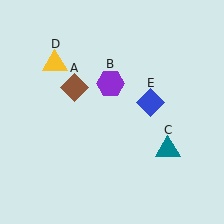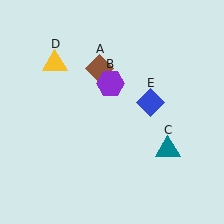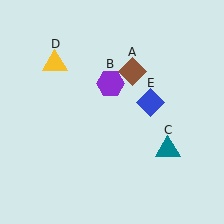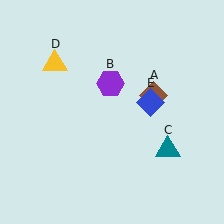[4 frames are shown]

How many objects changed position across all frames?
1 object changed position: brown diamond (object A).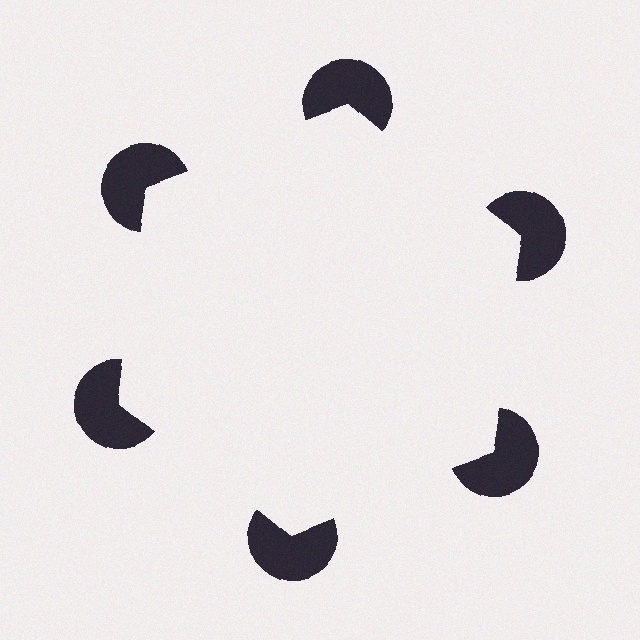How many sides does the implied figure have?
6 sides.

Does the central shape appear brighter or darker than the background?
It typically appears slightly brighter than the background, even though no actual brightness change is drawn.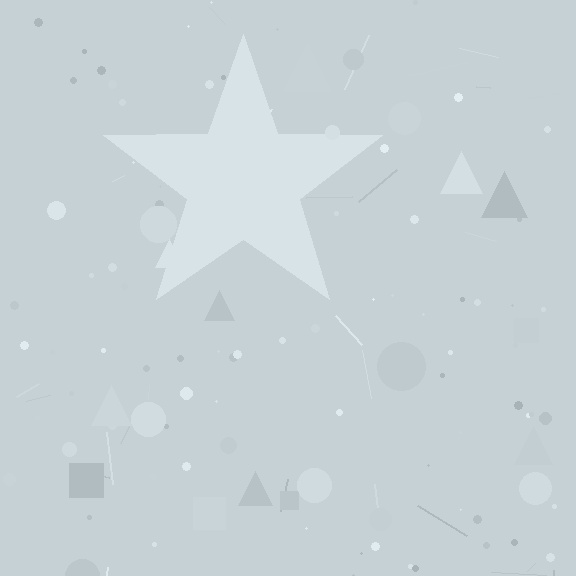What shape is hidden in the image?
A star is hidden in the image.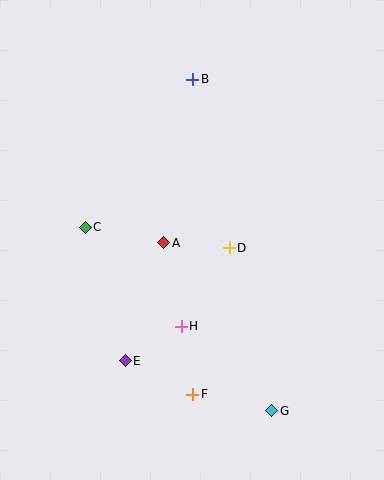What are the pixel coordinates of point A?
Point A is at (164, 243).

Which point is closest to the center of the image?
Point A at (164, 243) is closest to the center.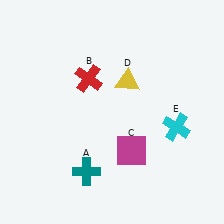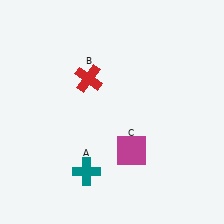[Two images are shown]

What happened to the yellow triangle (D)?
The yellow triangle (D) was removed in Image 2. It was in the top-right area of Image 1.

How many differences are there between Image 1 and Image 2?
There are 2 differences between the two images.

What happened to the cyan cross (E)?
The cyan cross (E) was removed in Image 2. It was in the bottom-right area of Image 1.